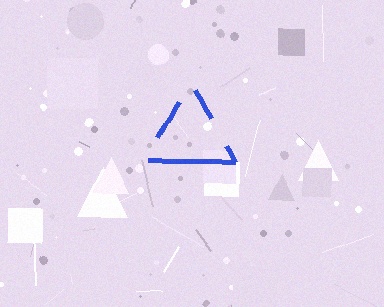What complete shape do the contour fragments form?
The contour fragments form a triangle.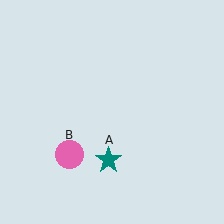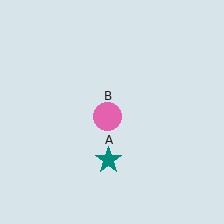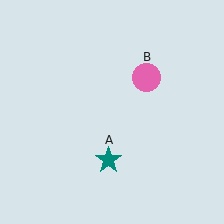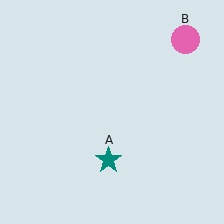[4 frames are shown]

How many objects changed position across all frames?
1 object changed position: pink circle (object B).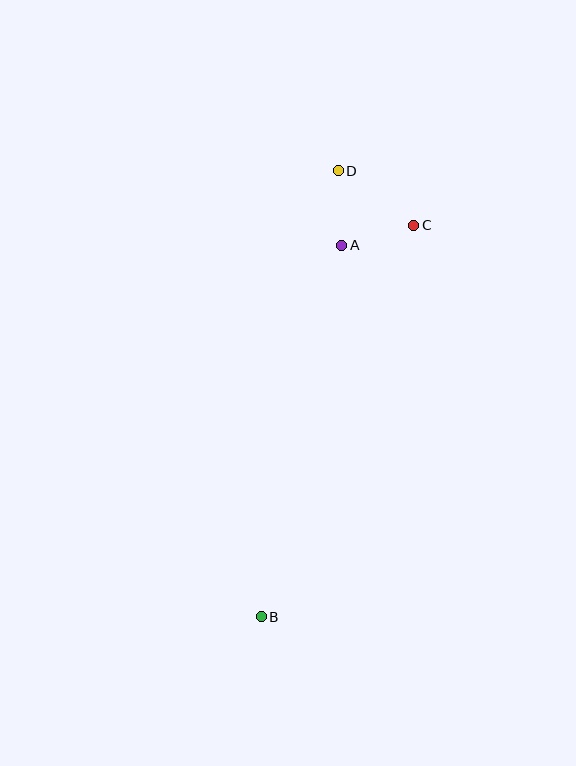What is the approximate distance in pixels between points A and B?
The distance between A and B is approximately 380 pixels.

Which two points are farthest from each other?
Points B and D are farthest from each other.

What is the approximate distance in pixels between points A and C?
The distance between A and C is approximately 75 pixels.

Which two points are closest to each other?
Points A and D are closest to each other.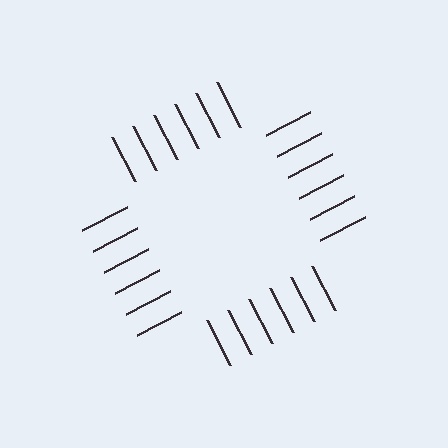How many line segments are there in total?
24 — 6 along each of the 4 edges.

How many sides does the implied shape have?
4 sides — the line-ends trace a square.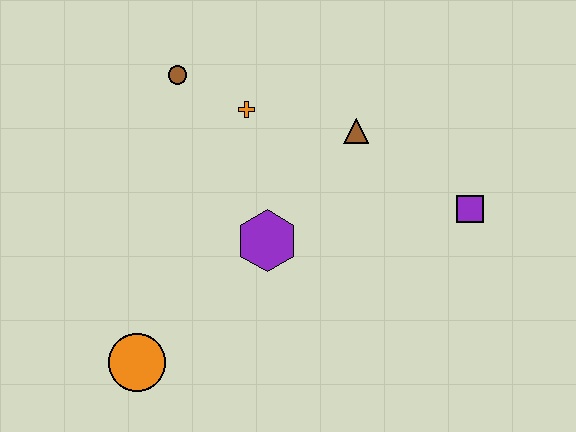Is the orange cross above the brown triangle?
Yes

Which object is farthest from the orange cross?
The orange circle is farthest from the orange cross.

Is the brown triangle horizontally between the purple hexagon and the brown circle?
No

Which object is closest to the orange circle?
The purple hexagon is closest to the orange circle.